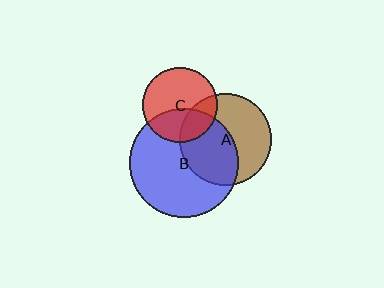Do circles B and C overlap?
Yes.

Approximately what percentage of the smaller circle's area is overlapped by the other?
Approximately 35%.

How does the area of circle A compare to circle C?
Approximately 1.5 times.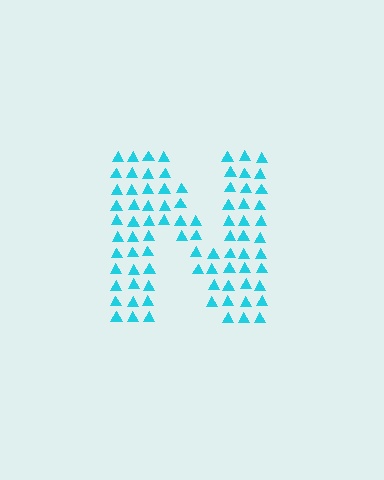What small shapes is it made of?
It is made of small triangles.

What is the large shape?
The large shape is the letter N.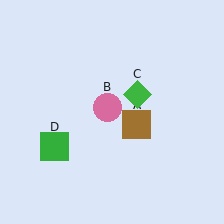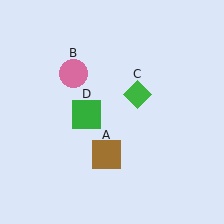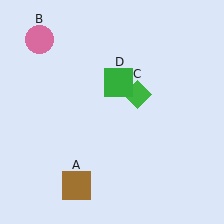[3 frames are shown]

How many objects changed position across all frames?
3 objects changed position: brown square (object A), pink circle (object B), green square (object D).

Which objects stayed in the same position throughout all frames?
Green diamond (object C) remained stationary.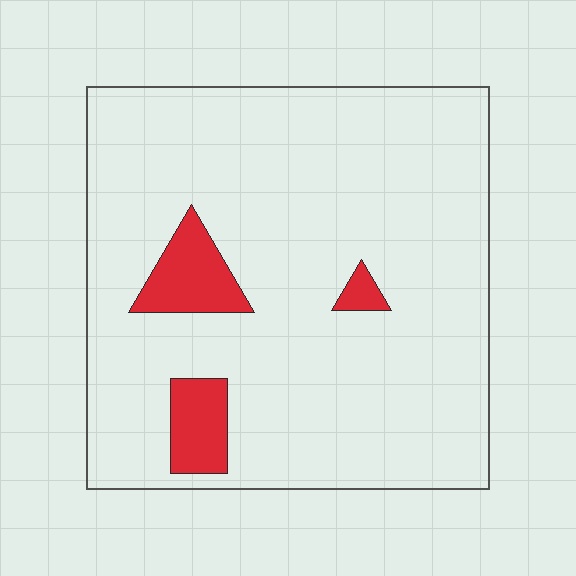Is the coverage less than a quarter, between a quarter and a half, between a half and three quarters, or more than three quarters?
Less than a quarter.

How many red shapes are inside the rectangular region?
3.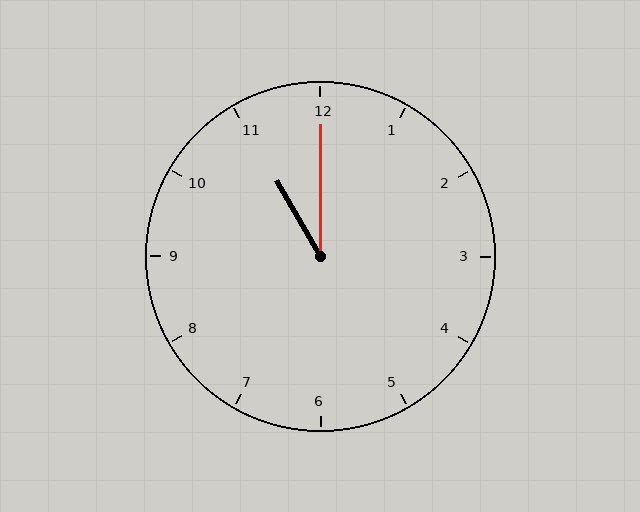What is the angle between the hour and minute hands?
Approximately 30 degrees.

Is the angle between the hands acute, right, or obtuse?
It is acute.